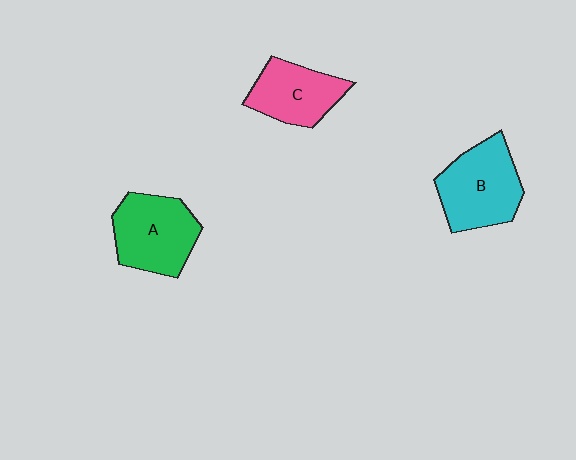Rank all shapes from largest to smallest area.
From largest to smallest: B (cyan), A (green), C (pink).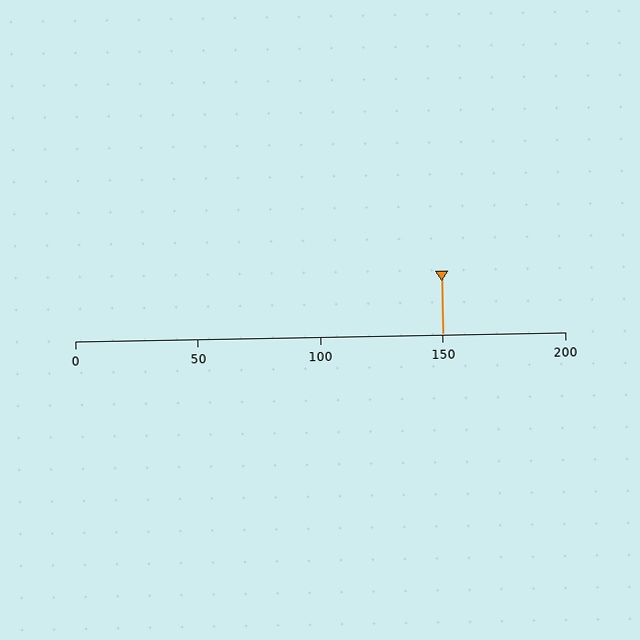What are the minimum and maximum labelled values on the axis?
The axis runs from 0 to 200.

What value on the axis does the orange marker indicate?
The marker indicates approximately 150.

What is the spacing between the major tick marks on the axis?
The major ticks are spaced 50 apart.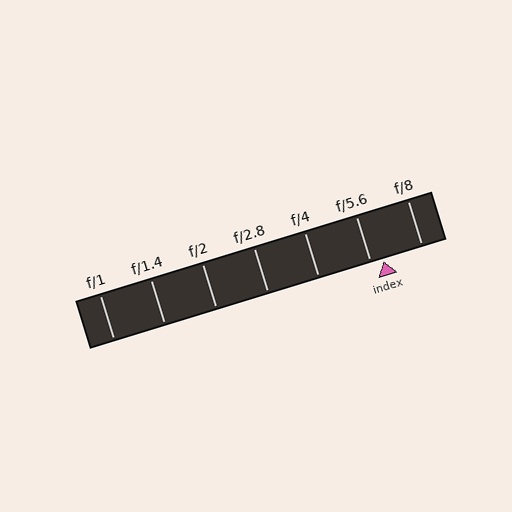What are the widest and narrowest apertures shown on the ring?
The widest aperture shown is f/1 and the narrowest is f/8.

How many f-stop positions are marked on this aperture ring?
There are 7 f-stop positions marked.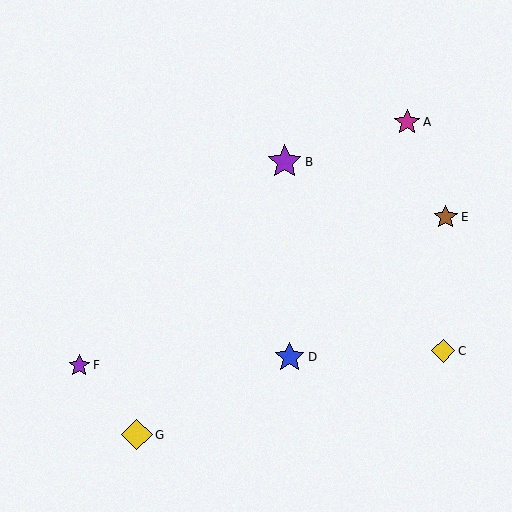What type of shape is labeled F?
Shape F is a purple star.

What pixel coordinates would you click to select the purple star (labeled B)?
Click at (285, 162) to select the purple star B.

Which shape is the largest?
The purple star (labeled B) is the largest.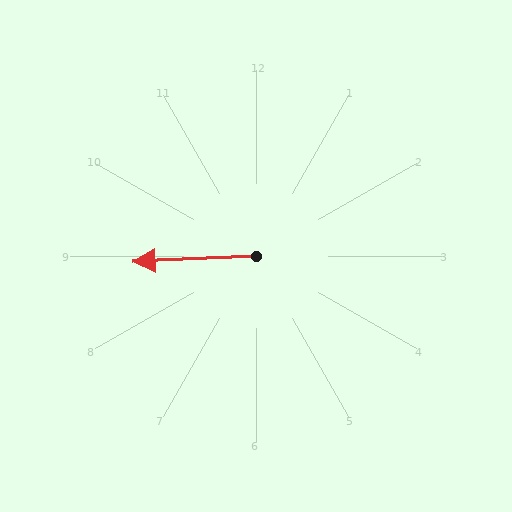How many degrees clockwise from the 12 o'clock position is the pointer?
Approximately 267 degrees.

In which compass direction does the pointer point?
West.